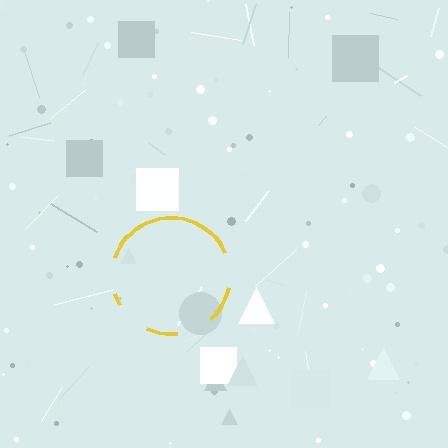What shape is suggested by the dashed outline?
The dashed outline suggests a circle.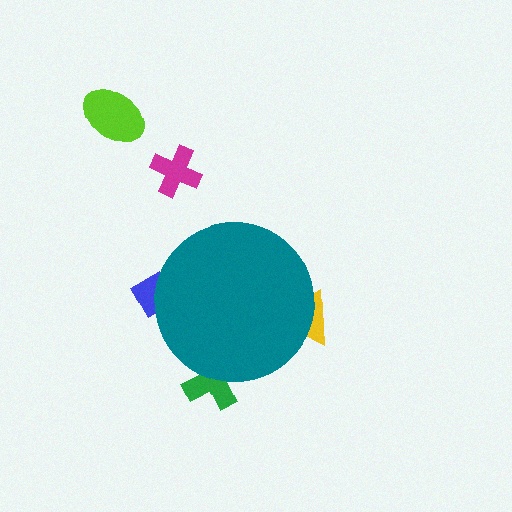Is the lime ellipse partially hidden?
No, the lime ellipse is fully visible.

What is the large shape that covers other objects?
A teal circle.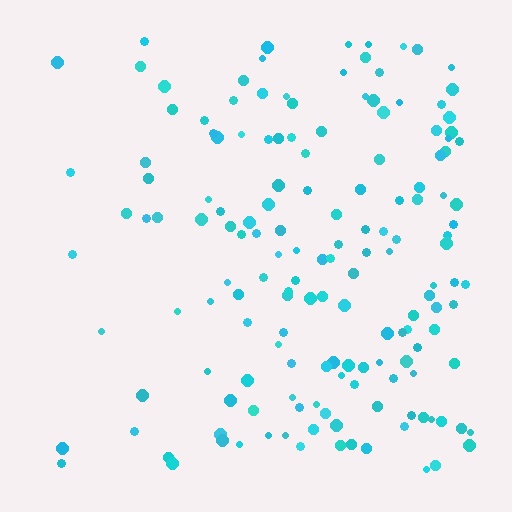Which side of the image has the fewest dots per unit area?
The left.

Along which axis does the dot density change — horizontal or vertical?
Horizontal.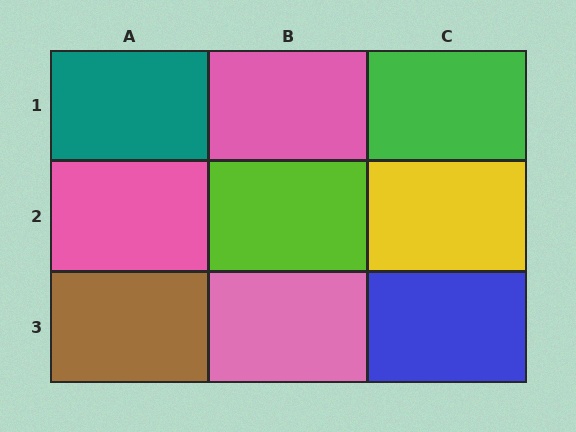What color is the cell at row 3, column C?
Blue.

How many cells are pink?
3 cells are pink.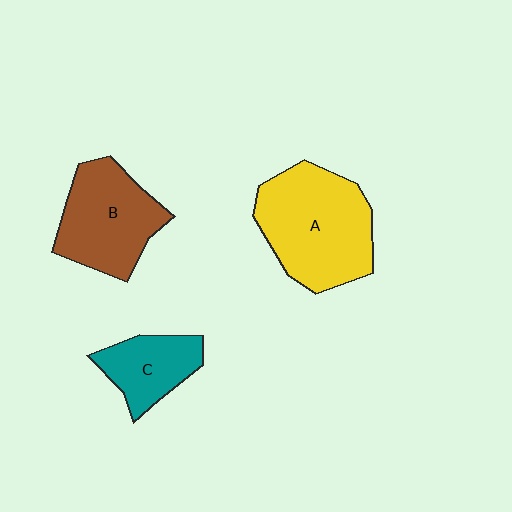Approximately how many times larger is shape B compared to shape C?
Approximately 1.6 times.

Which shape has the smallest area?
Shape C (teal).